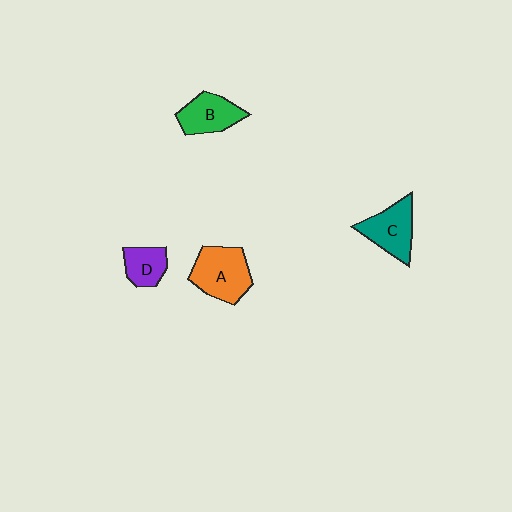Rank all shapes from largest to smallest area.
From largest to smallest: A (orange), C (teal), B (green), D (purple).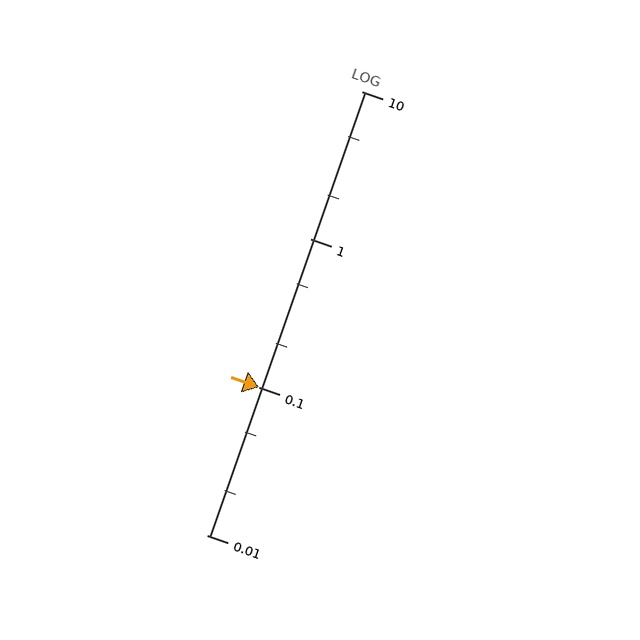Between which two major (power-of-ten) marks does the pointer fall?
The pointer is between 0.1 and 1.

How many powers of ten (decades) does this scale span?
The scale spans 3 decades, from 0.01 to 10.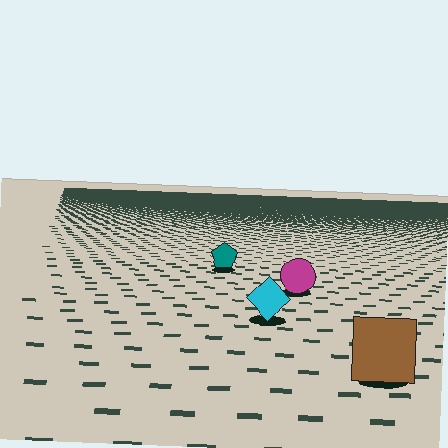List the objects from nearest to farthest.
From nearest to farthest: the brown square, the cyan diamond, the magenta circle, the teal pentagon.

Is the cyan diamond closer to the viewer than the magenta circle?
Yes. The cyan diamond is closer — you can tell from the texture gradient: the ground texture is coarser near it.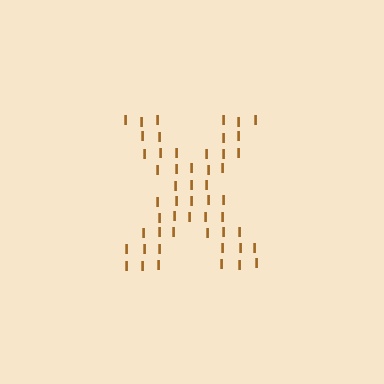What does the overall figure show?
The overall figure shows the letter X.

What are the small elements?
The small elements are letter I's.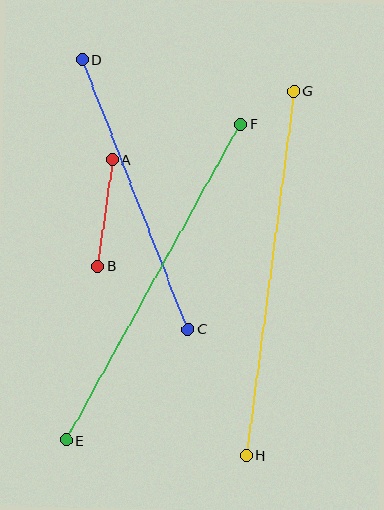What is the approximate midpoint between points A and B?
The midpoint is at approximately (105, 213) pixels.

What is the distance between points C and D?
The distance is approximately 290 pixels.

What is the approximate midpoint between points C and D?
The midpoint is at approximately (135, 194) pixels.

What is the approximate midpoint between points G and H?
The midpoint is at approximately (270, 274) pixels.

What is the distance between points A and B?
The distance is approximately 108 pixels.